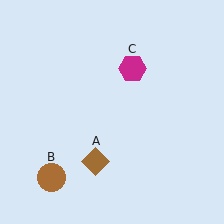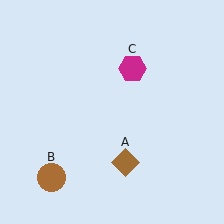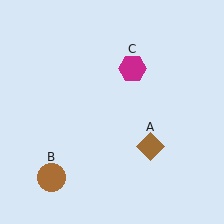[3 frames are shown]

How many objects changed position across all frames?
1 object changed position: brown diamond (object A).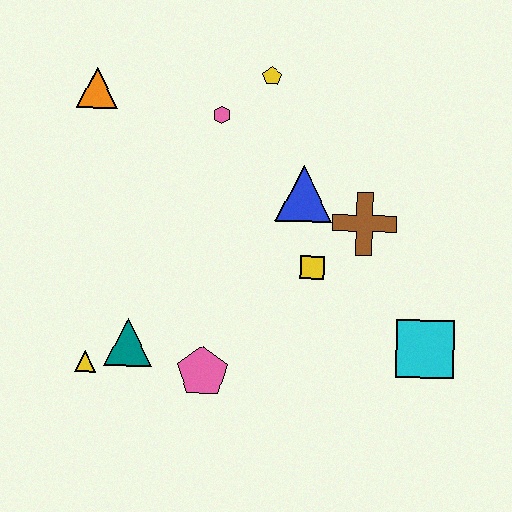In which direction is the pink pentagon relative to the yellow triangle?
The pink pentagon is to the right of the yellow triangle.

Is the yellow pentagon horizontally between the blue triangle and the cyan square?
No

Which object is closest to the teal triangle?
The yellow triangle is closest to the teal triangle.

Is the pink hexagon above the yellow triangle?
Yes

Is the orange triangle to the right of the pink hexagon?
No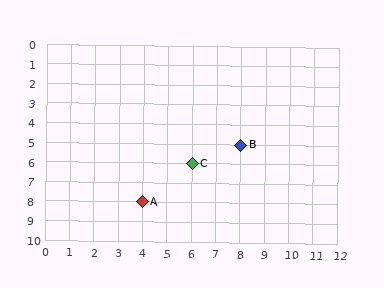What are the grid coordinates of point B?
Point B is at grid coordinates (8, 5).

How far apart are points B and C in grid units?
Points B and C are 2 columns and 1 row apart (about 2.2 grid units diagonally).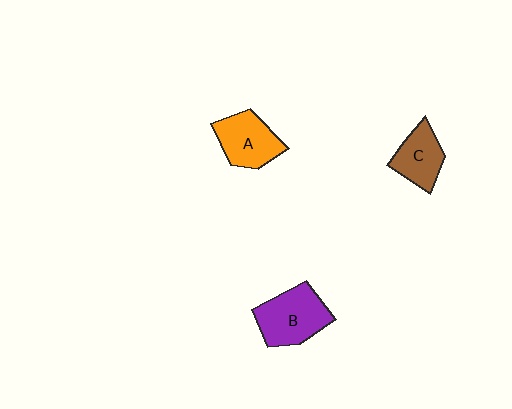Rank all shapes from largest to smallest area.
From largest to smallest: B (purple), A (orange), C (brown).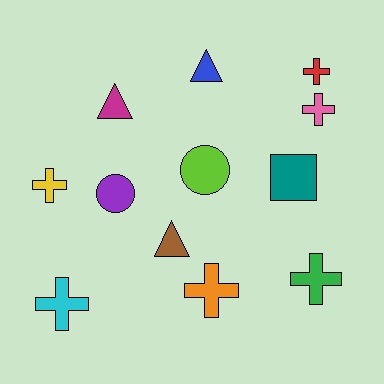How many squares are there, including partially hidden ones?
There is 1 square.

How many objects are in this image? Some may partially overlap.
There are 12 objects.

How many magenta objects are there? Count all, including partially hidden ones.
There is 1 magenta object.